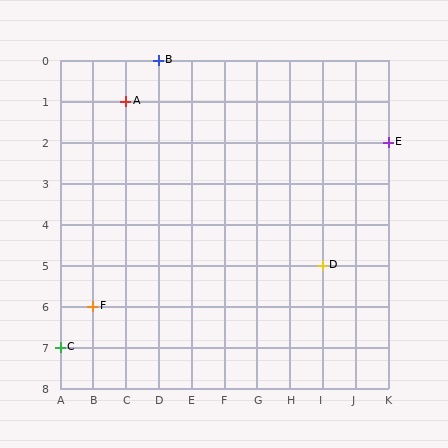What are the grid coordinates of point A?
Point A is at grid coordinates (C, 1).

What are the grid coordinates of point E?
Point E is at grid coordinates (K, 2).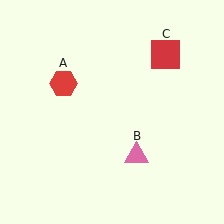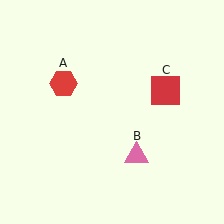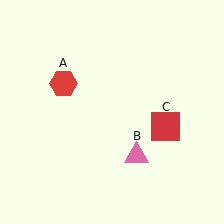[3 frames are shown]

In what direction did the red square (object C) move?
The red square (object C) moved down.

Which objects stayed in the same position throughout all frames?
Red hexagon (object A) and pink triangle (object B) remained stationary.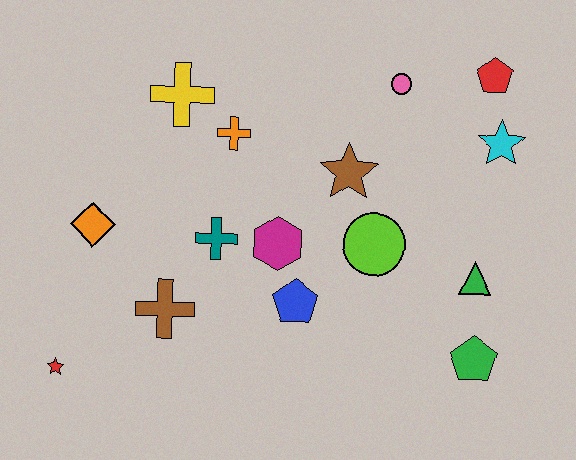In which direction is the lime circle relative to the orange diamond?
The lime circle is to the right of the orange diamond.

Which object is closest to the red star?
The brown cross is closest to the red star.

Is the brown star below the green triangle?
No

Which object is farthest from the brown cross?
The red pentagon is farthest from the brown cross.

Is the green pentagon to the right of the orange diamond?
Yes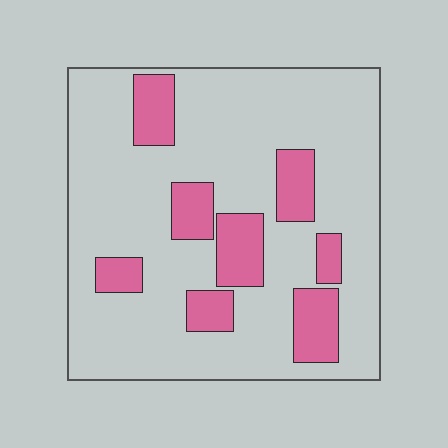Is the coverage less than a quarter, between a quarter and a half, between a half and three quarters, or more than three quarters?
Less than a quarter.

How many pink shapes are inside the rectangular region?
8.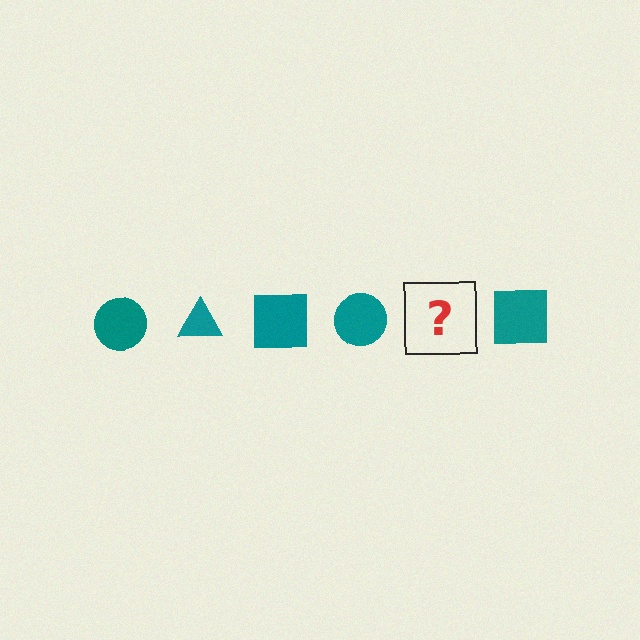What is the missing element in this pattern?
The missing element is a teal triangle.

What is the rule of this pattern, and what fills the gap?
The rule is that the pattern cycles through circle, triangle, square shapes in teal. The gap should be filled with a teal triangle.